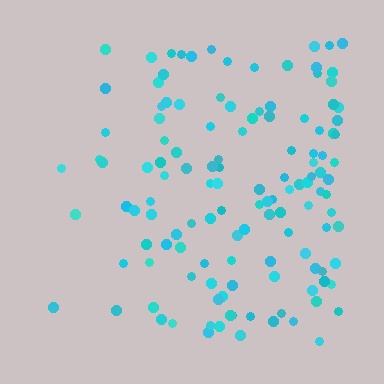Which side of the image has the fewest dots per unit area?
The left.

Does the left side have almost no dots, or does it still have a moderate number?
Still a moderate number, just noticeably fewer than the right.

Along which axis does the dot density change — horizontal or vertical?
Horizontal.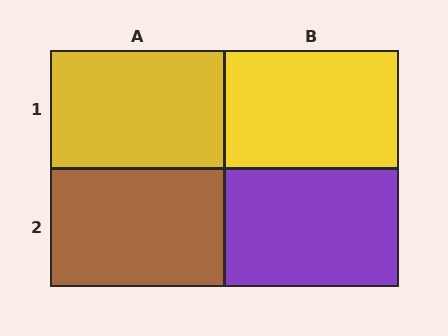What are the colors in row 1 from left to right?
Yellow, yellow.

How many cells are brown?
1 cell is brown.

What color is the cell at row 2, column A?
Brown.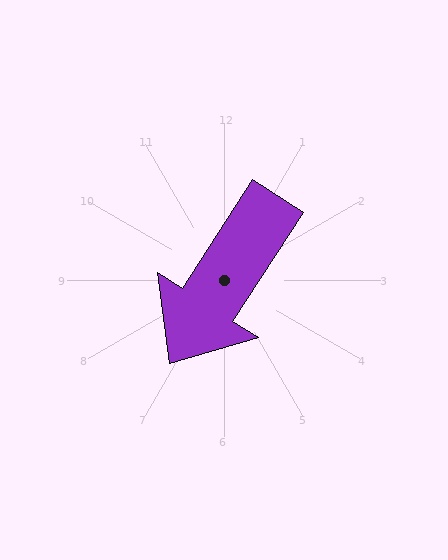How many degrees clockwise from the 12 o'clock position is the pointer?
Approximately 213 degrees.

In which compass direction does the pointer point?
Southwest.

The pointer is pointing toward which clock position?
Roughly 7 o'clock.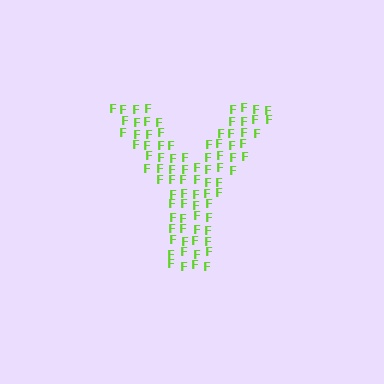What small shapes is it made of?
It is made of small letter F's.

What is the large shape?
The large shape is the letter Y.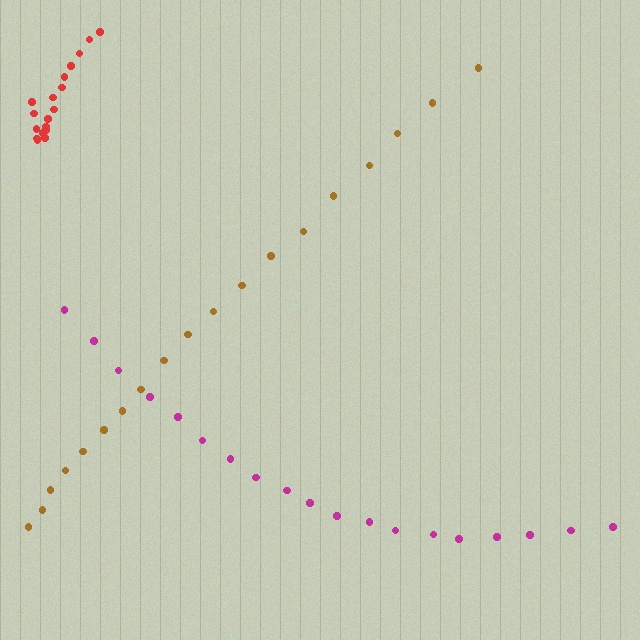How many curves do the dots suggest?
There are 3 distinct paths.